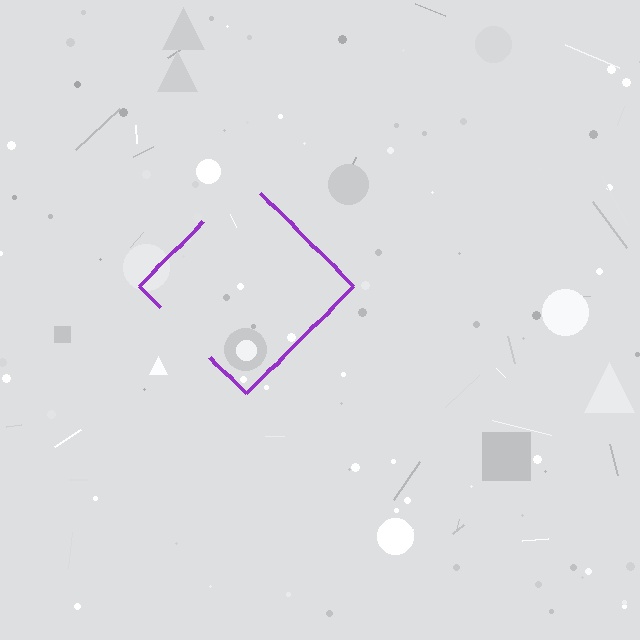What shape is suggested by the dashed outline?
The dashed outline suggests a diamond.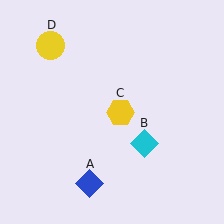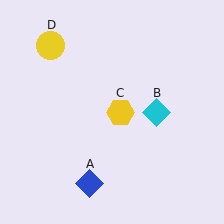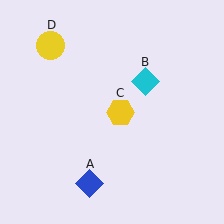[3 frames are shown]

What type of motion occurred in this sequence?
The cyan diamond (object B) rotated counterclockwise around the center of the scene.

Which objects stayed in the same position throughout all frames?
Blue diamond (object A) and yellow hexagon (object C) and yellow circle (object D) remained stationary.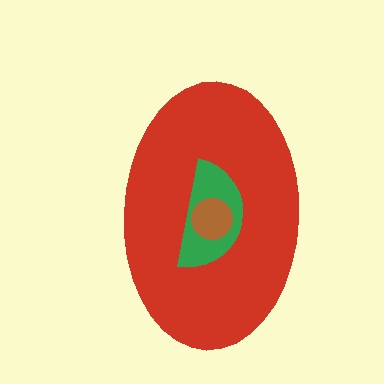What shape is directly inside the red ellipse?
The green semicircle.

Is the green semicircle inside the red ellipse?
Yes.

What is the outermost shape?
The red ellipse.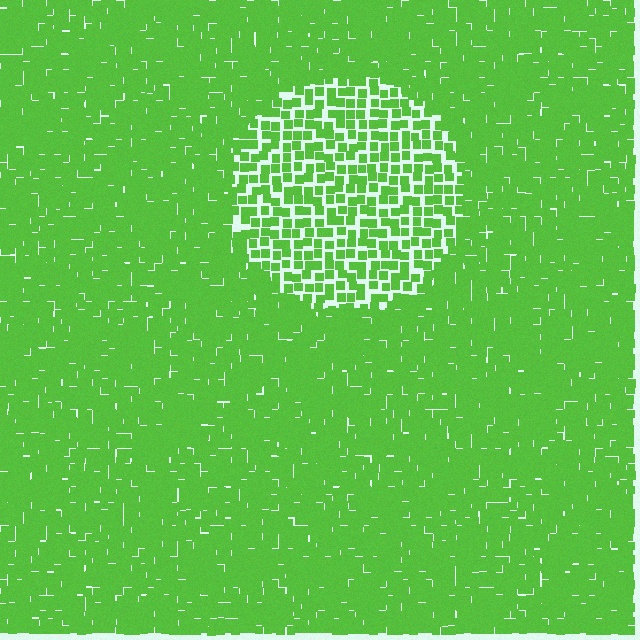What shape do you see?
I see a circle.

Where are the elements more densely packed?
The elements are more densely packed outside the circle boundary.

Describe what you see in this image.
The image contains small lime elements arranged at two different densities. A circle-shaped region is visible where the elements are less densely packed than the surrounding area.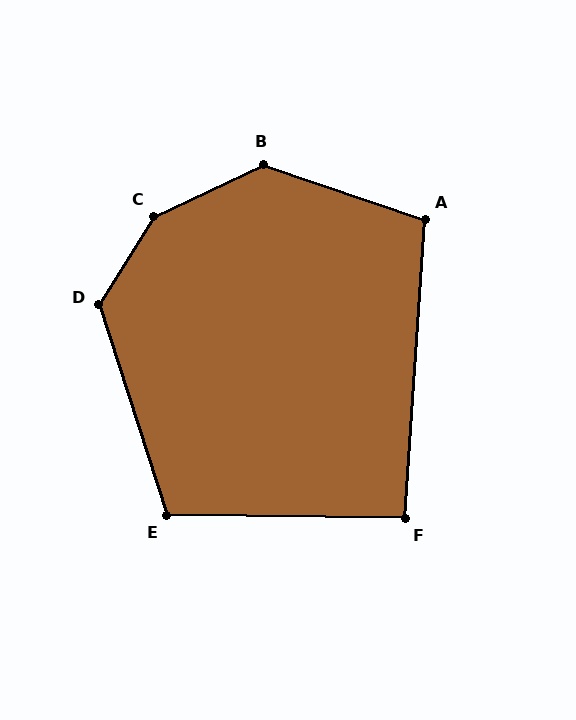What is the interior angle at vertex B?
Approximately 136 degrees (obtuse).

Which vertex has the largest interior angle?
C, at approximately 147 degrees.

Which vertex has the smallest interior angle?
F, at approximately 93 degrees.